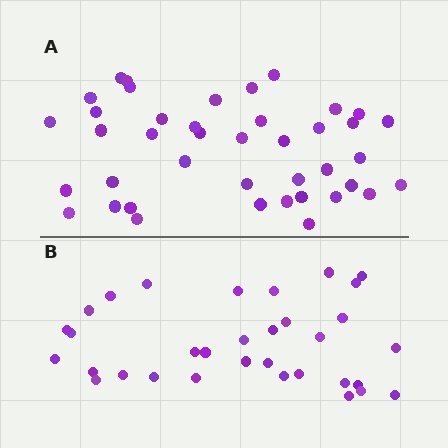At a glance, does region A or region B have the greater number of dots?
Region A (the top region) has more dots.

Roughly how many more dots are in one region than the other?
Region A has roughly 8 or so more dots than region B.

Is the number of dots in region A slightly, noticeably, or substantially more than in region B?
Region A has only slightly more — the two regions are fairly close. The ratio is roughly 1.2 to 1.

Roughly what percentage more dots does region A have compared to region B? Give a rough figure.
About 25% more.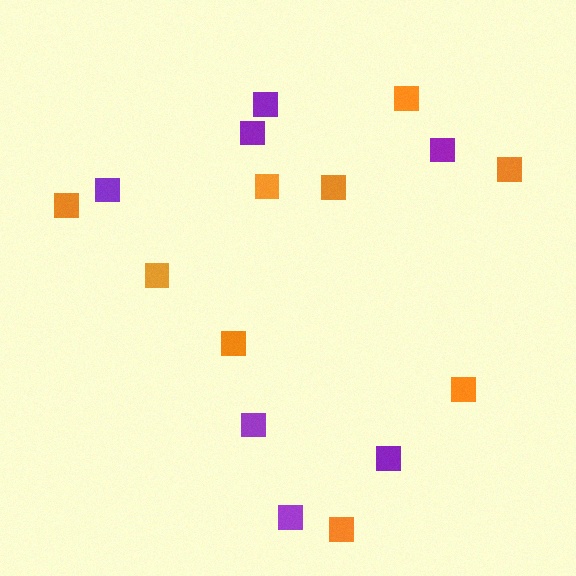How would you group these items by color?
There are 2 groups: one group of orange squares (9) and one group of purple squares (7).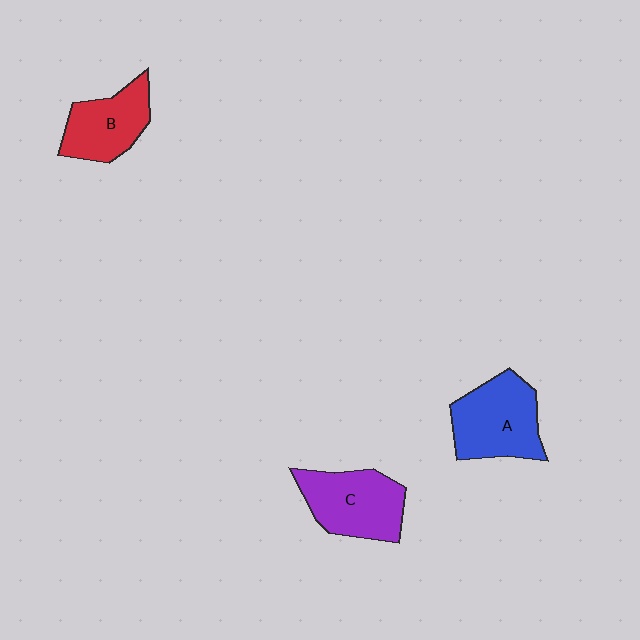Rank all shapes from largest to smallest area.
From largest to smallest: A (blue), C (purple), B (red).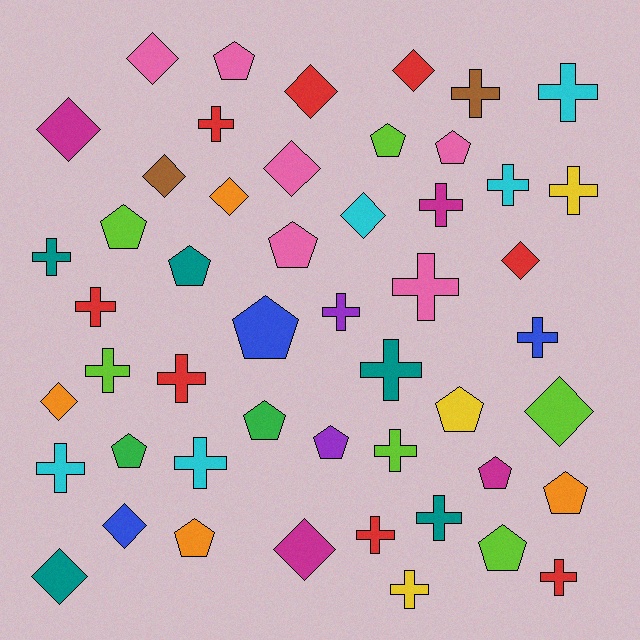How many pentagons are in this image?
There are 15 pentagons.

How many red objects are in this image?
There are 8 red objects.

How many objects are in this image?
There are 50 objects.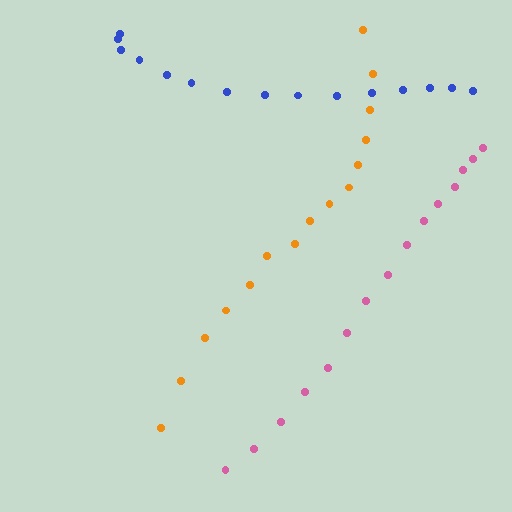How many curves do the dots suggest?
There are 3 distinct paths.